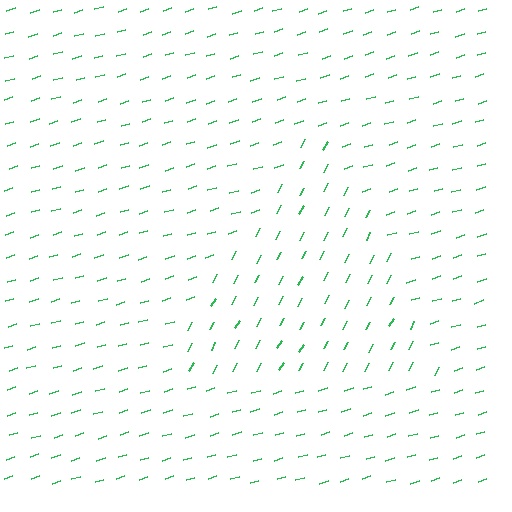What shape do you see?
I see a triangle.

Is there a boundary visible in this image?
Yes, there is a texture boundary formed by a change in line orientation.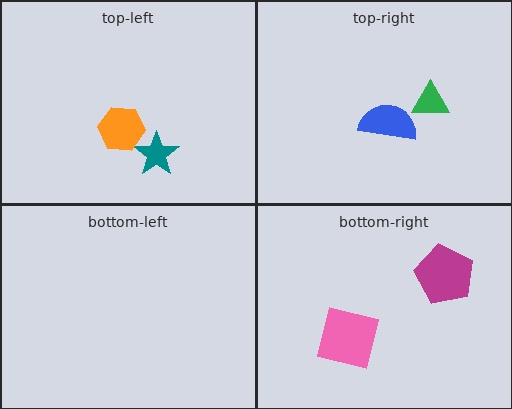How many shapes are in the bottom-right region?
2.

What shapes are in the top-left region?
The teal star, the orange hexagon.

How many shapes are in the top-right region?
2.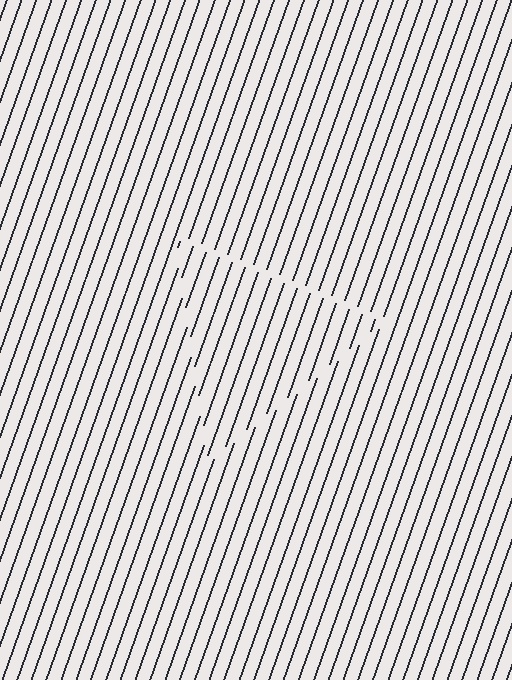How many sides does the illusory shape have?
3 sides — the line-ends trace a triangle.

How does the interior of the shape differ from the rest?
The interior of the shape contains the same grating, shifted by half a period — the contour is defined by the phase discontinuity where line-ends from the inner and outer gratings abut.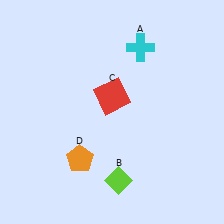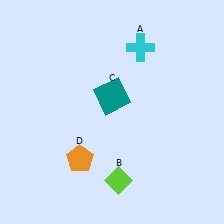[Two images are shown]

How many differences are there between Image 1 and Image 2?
There is 1 difference between the two images.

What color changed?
The square (C) changed from red in Image 1 to teal in Image 2.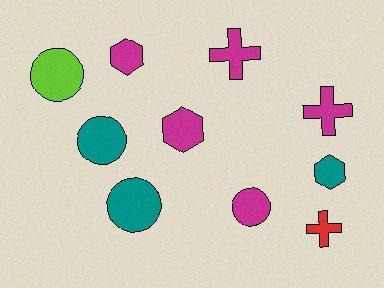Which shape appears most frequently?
Circle, with 4 objects.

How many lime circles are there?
There is 1 lime circle.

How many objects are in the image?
There are 10 objects.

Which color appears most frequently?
Magenta, with 5 objects.